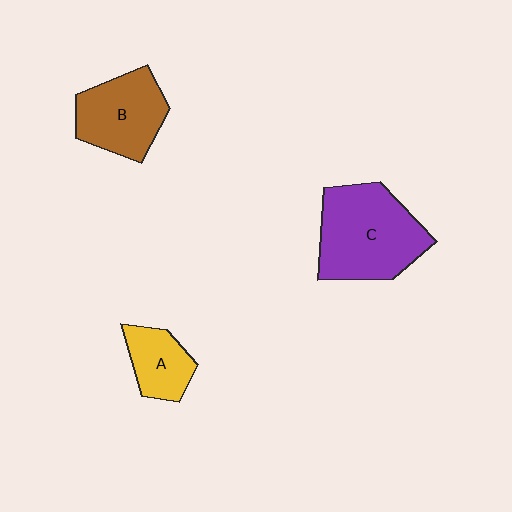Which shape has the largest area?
Shape C (purple).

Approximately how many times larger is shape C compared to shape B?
Approximately 1.4 times.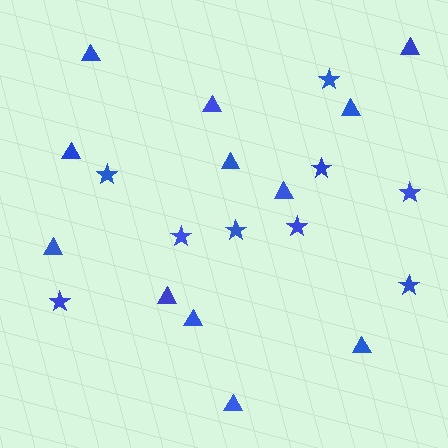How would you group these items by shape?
There are 2 groups: one group of triangles (12) and one group of stars (9).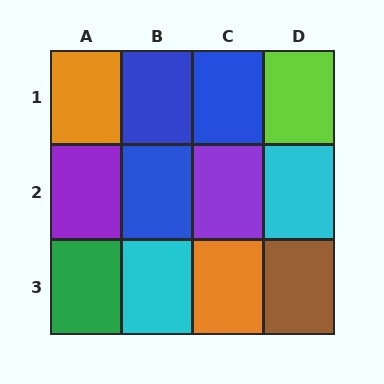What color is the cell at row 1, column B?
Blue.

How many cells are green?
1 cell is green.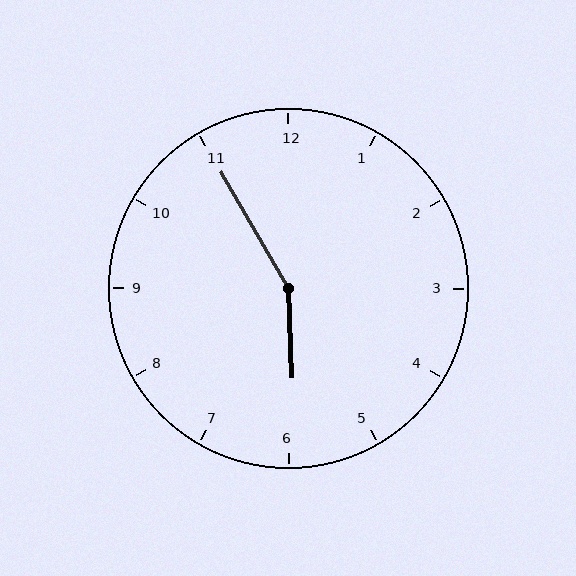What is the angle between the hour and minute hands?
Approximately 152 degrees.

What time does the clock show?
5:55.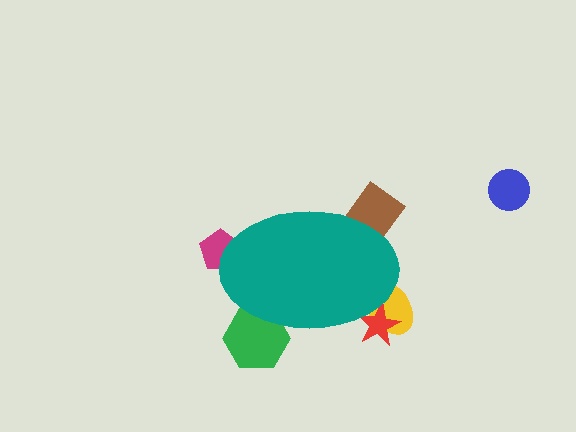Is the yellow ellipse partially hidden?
Yes, the yellow ellipse is partially hidden behind the teal ellipse.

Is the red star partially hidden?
Yes, the red star is partially hidden behind the teal ellipse.